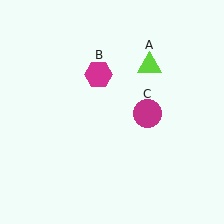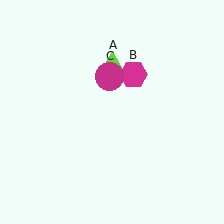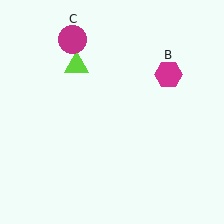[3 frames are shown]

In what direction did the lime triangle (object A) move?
The lime triangle (object A) moved left.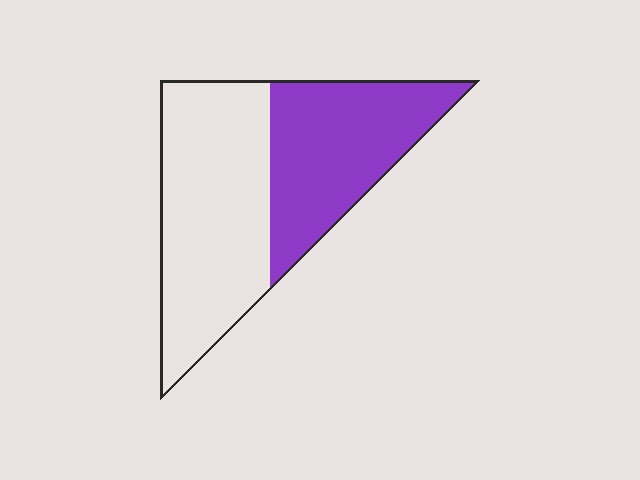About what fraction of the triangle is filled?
About two fifths (2/5).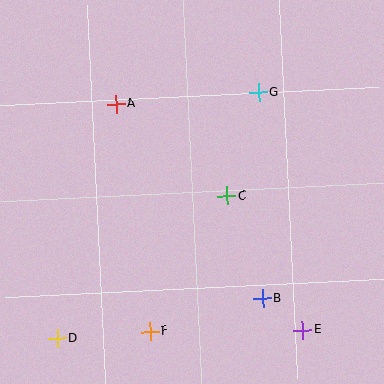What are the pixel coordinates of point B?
Point B is at (263, 298).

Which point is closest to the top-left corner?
Point A is closest to the top-left corner.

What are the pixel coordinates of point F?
Point F is at (150, 331).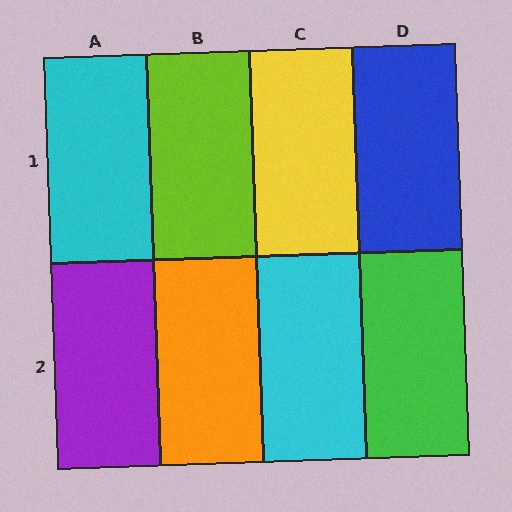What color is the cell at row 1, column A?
Cyan.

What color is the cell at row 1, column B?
Lime.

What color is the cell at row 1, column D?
Blue.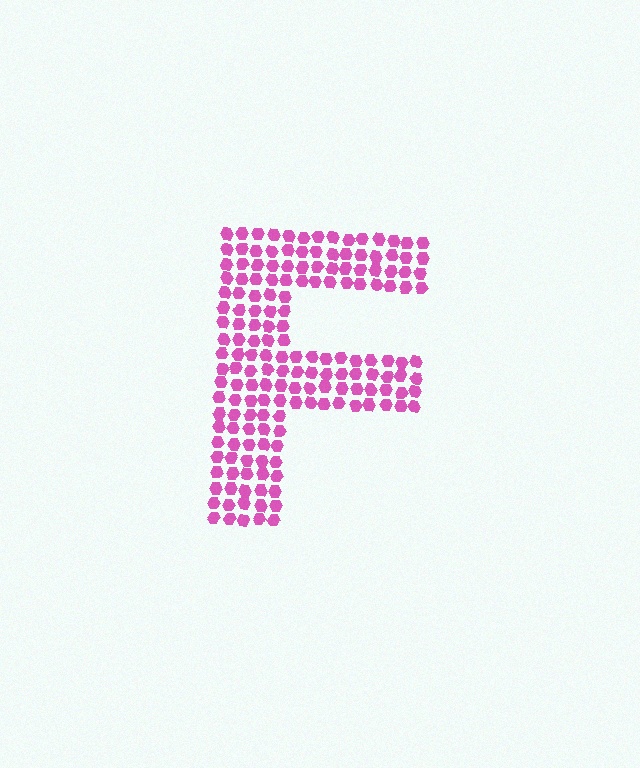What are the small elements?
The small elements are hexagons.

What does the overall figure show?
The overall figure shows the letter F.